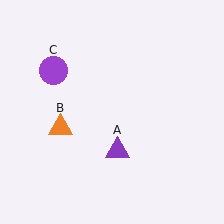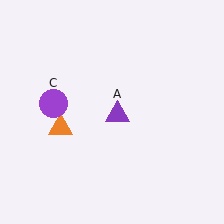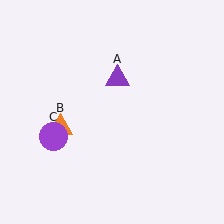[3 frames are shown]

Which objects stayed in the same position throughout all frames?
Orange triangle (object B) remained stationary.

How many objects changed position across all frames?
2 objects changed position: purple triangle (object A), purple circle (object C).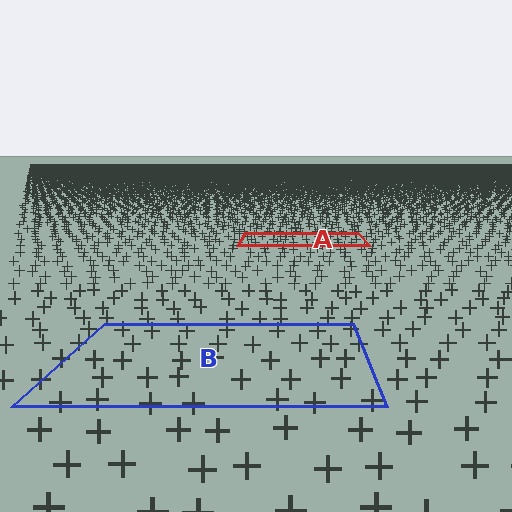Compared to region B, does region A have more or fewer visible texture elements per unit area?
Region A has more texture elements per unit area — they are packed more densely because it is farther away.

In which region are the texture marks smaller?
The texture marks are smaller in region A, because it is farther away.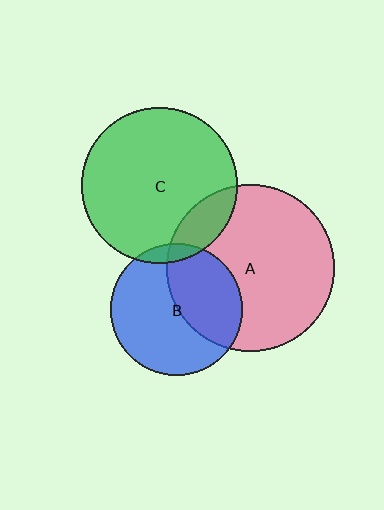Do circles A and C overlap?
Yes.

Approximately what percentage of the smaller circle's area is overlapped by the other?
Approximately 15%.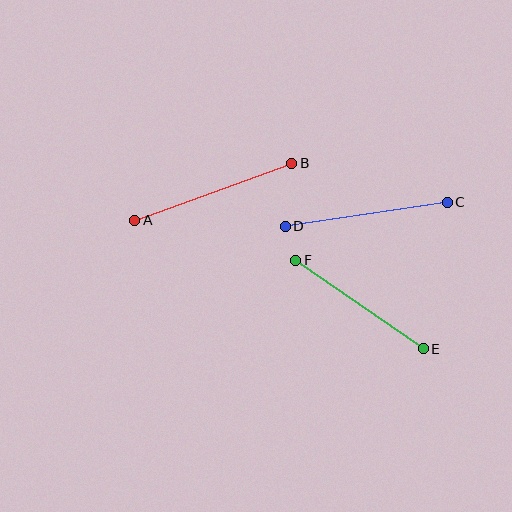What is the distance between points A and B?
The distance is approximately 167 pixels.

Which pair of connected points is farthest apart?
Points A and B are farthest apart.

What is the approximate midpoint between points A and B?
The midpoint is at approximately (213, 192) pixels.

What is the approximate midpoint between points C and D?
The midpoint is at approximately (366, 214) pixels.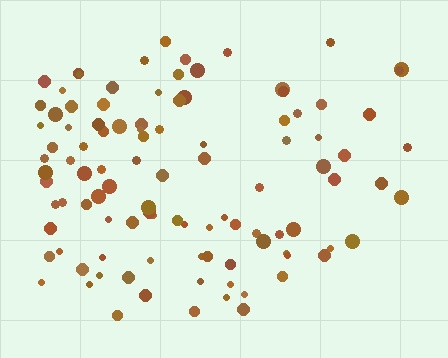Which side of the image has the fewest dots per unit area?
The right.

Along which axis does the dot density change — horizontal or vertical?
Horizontal.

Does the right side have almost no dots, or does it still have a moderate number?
Still a moderate number, just noticeably fewer than the left.